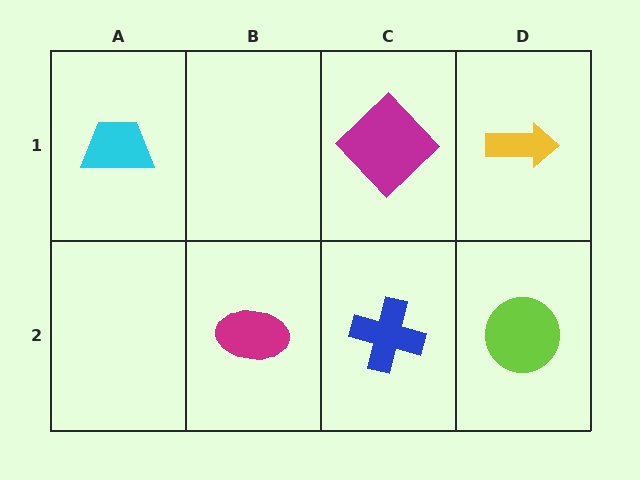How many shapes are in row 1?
3 shapes.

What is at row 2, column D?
A lime circle.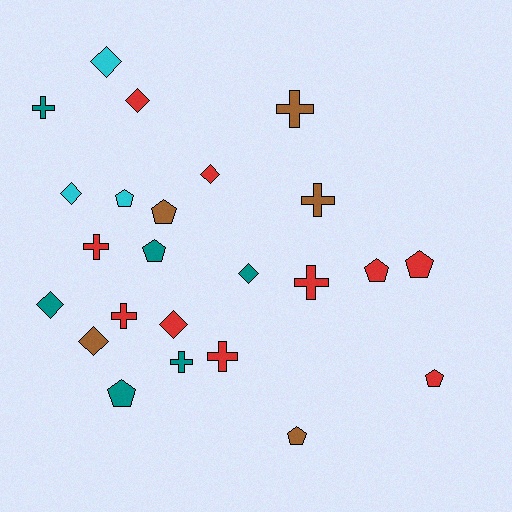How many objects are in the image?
There are 24 objects.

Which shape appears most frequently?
Cross, with 8 objects.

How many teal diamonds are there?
There are 2 teal diamonds.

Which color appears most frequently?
Red, with 10 objects.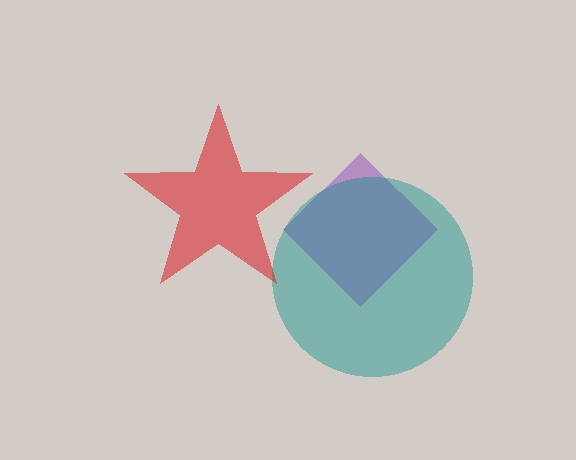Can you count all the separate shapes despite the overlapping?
Yes, there are 3 separate shapes.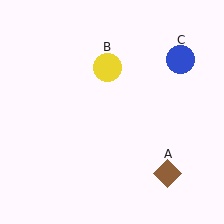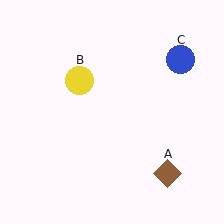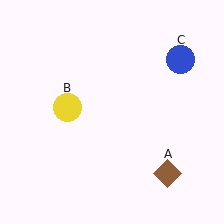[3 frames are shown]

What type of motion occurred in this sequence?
The yellow circle (object B) rotated counterclockwise around the center of the scene.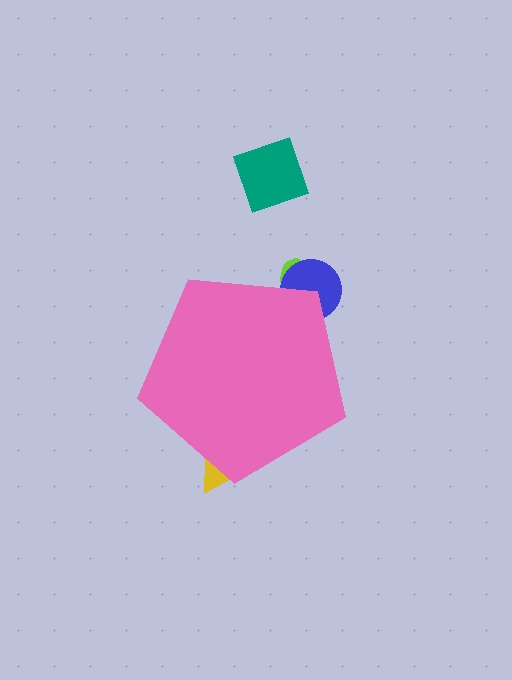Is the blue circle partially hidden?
Yes, the blue circle is partially hidden behind the pink pentagon.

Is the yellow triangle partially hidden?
Yes, the yellow triangle is partially hidden behind the pink pentagon.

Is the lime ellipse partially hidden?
Yes, the lime ellipse is partially hidden behind the pink pentagon.